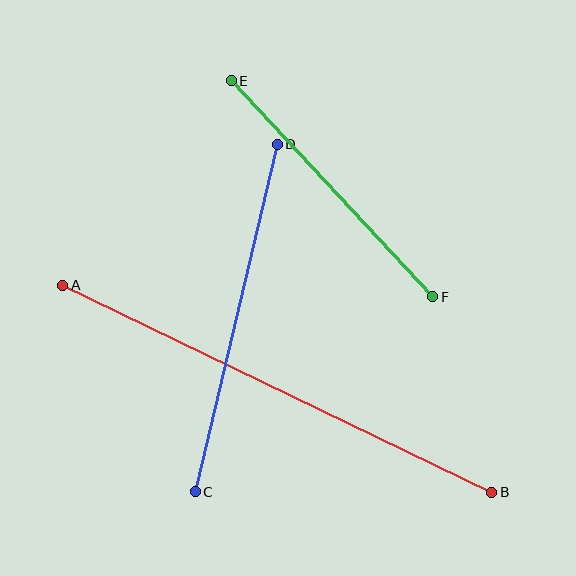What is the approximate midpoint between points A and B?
The midpoint is at approximately (277, 389) pixels.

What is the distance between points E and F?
The distance is approximately 296 pixels.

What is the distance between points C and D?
The distance is approximately 357 pixels.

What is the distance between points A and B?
The distance is approximately 476 pixels.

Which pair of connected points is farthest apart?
Points A and B are farthest apart.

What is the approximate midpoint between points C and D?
The midpoint is at approximately (236, 318) pixels.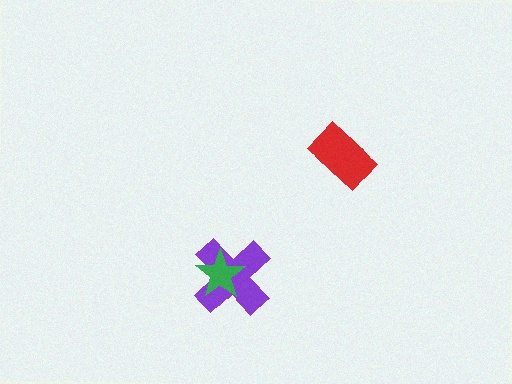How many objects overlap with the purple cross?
1 object overlaps with the purple cross.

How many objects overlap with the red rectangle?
0 objects overlap with the red rectangle.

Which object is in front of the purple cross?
The green star is in front of the purple cross.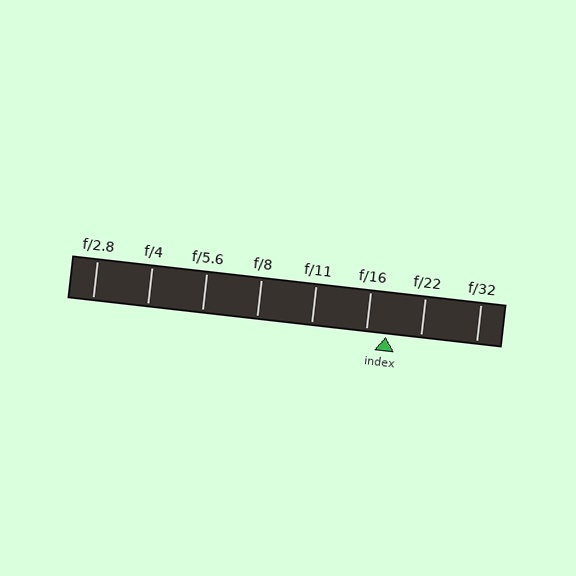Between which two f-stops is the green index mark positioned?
The index mark is between f/16 and f/22.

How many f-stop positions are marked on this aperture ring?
There are 8 f-stop positions marked.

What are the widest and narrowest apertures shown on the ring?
The widest aperture shown is f/2.8 and the narrowest is f/32.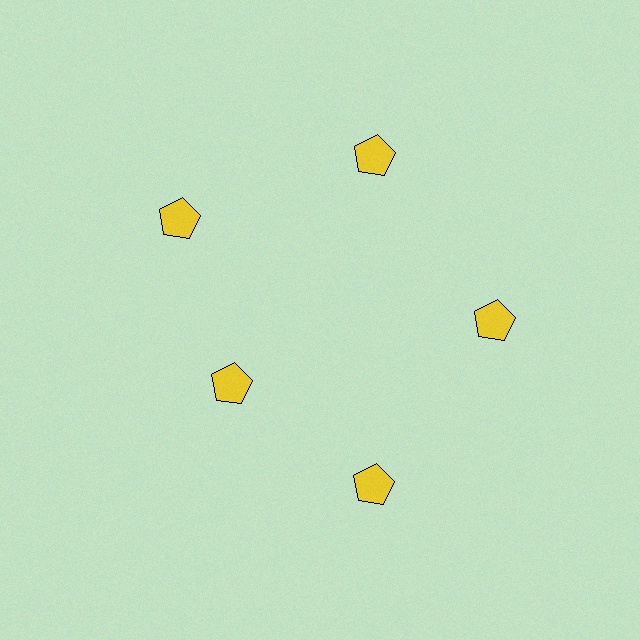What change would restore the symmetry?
The symmetry would be restored by moving it outward, back onto the ring so that all 5 pentagons sit at equal angles and equal distance from the center.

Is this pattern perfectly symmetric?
No. The 5 yellow pentagons are arranged in a ring, but one element near the 8 o'clock position is pulled inward toward the center, breaking the 5-fold rotational symmetry.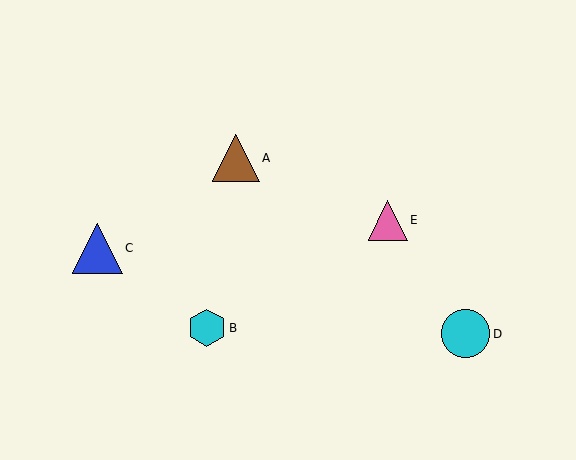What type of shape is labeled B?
Shape B is a cyan hexagon.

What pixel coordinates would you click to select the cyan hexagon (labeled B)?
Click at (207, 328) to select the cyan hexagon B.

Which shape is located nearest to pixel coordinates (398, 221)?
The pink triangle (labeled E) at (388, 220) is nearest to that location.